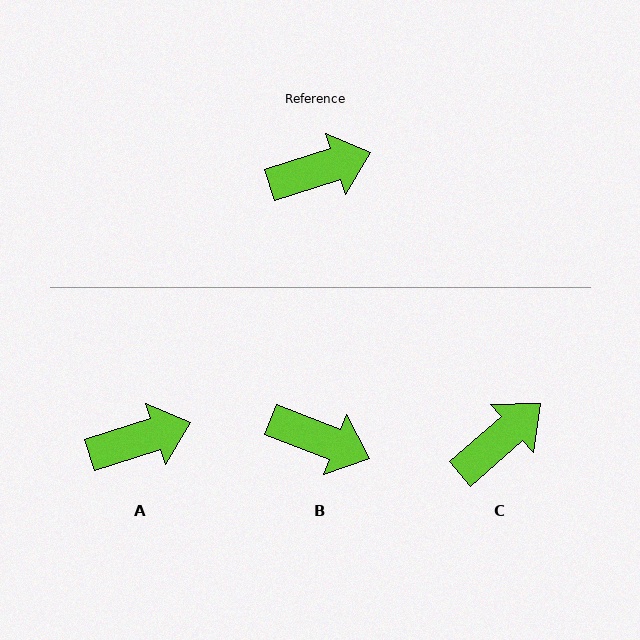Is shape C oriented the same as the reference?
No, it is off by about 23 degrees.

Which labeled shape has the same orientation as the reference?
A.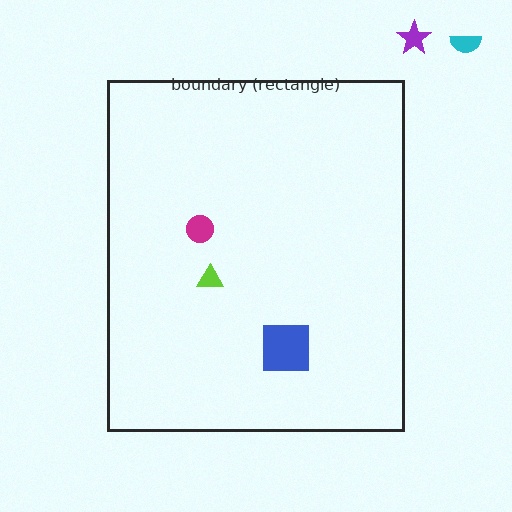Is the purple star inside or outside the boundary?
Outside.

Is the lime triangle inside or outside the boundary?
Inside.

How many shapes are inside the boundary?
3 inside, 2 outside.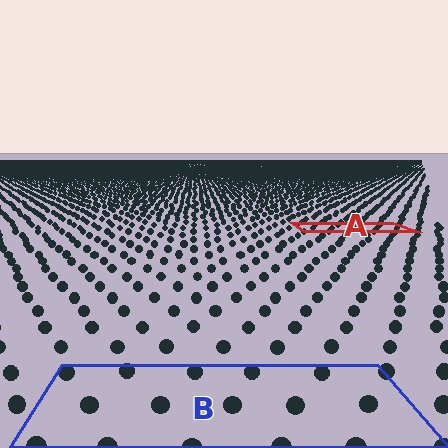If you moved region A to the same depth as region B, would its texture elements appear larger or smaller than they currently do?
They would appear larger. At a closer depth, the same texture elements are projected at a bigger on-screen size.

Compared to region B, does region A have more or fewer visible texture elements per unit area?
Region A has more texture elements per unit area — they are packed more densely because it is farther away.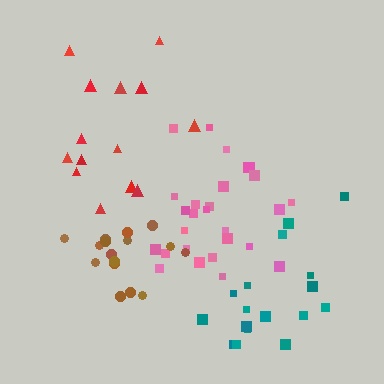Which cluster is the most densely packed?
Brown.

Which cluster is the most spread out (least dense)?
Teal.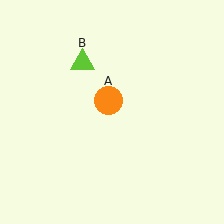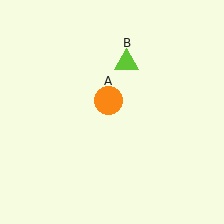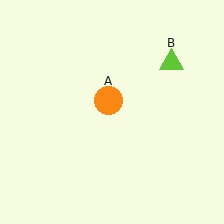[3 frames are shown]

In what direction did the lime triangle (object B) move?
The lime triangle (object B) moved right.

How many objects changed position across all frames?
1 object changed position: lime triangle (object B).